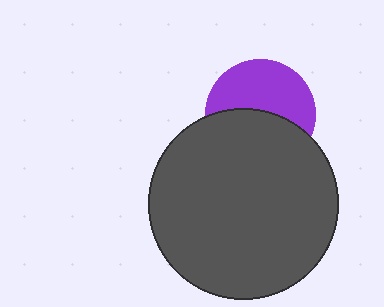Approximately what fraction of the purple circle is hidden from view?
Roughly 49% of the purple circle is hidden behind the dark gray circle.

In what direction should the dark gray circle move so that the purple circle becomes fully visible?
The dark gray circle should move down. That is the shortest direction to clear the overlap and leave the purple circle fully visible.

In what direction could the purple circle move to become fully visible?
The purple circle could move up. That would shift it out from behind the dark gray circle entirely.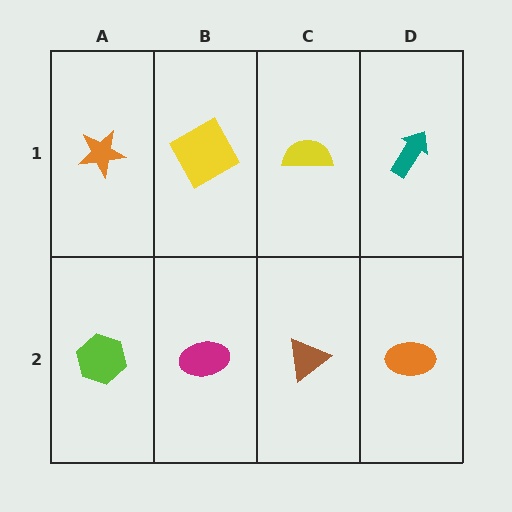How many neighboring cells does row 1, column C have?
3.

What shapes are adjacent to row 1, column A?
A lime hexagon (row 2, column A), a yellow square (row 1, column B).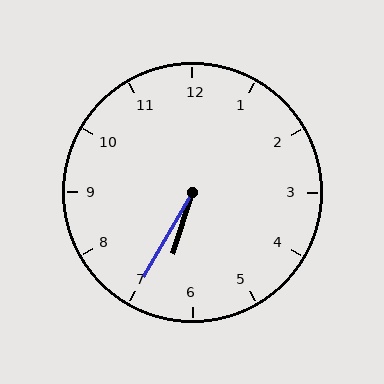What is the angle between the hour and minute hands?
Approximately 12 degrees.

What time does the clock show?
6:35.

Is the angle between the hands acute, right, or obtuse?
It is acute.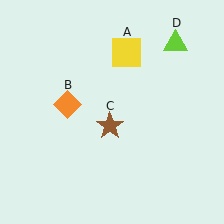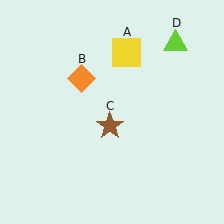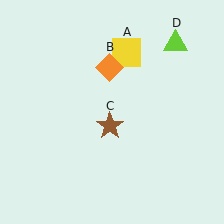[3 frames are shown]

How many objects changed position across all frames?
1 object changed position: orange diamond (object B).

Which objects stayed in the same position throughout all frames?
Yellow square (object A) and brown star (object C) and lime triangle (object D) remained stationary.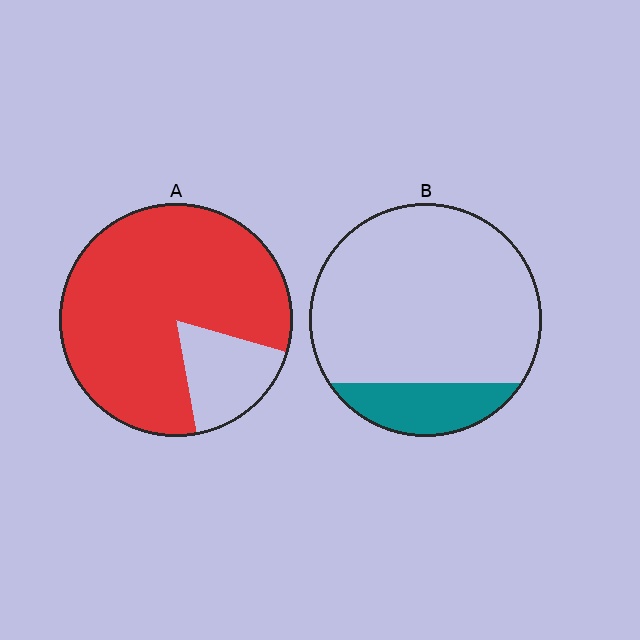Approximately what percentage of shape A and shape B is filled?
A is approximately 80% and B is approximately 15%.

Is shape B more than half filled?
No.